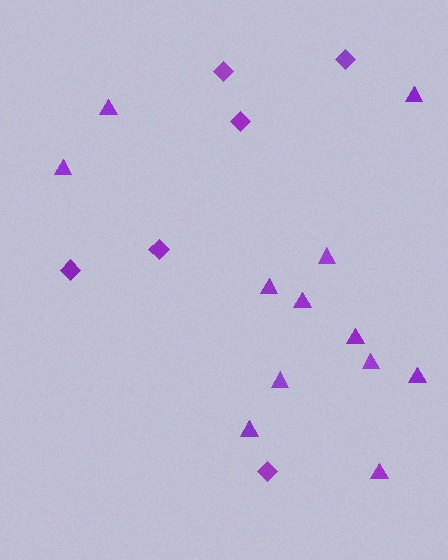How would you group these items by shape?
There are 2 groups: one group of diamonds (6) and one group of triangles (12).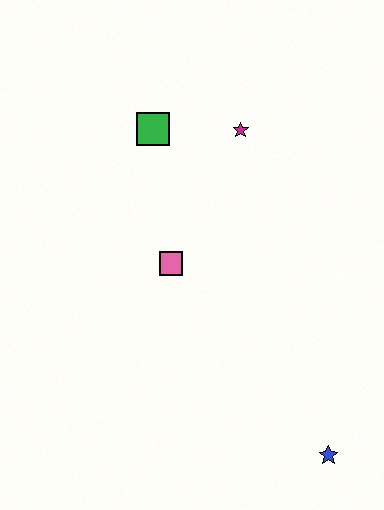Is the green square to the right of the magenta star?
No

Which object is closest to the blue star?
The pink square is closest to the blue star.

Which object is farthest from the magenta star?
The blue star is farthest from the magenta star.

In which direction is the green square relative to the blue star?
The green square is above the blue star.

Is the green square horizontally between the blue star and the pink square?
No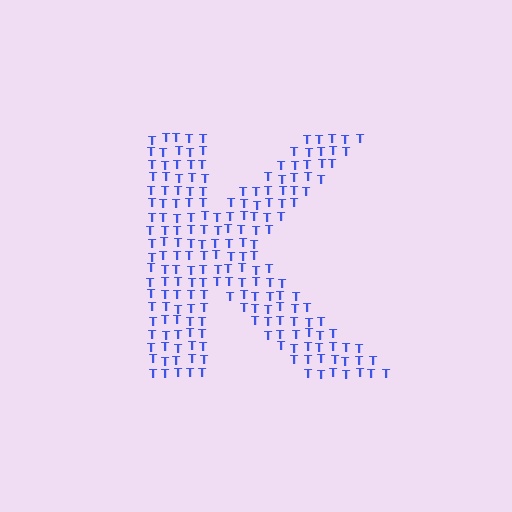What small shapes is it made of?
It is made of small letter T's.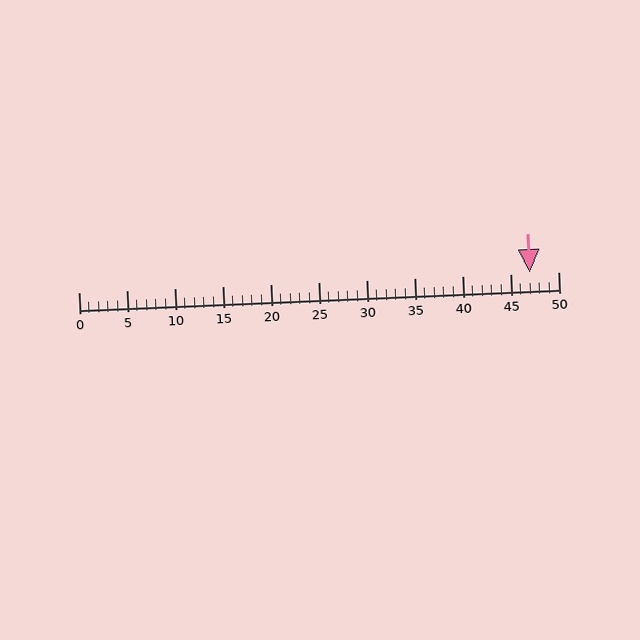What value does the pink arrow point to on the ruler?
The pink arrow points to approximately 47.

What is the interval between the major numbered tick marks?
The major tick marks are spaced 5 units apart.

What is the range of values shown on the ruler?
The ruler shows values from 0 to 50.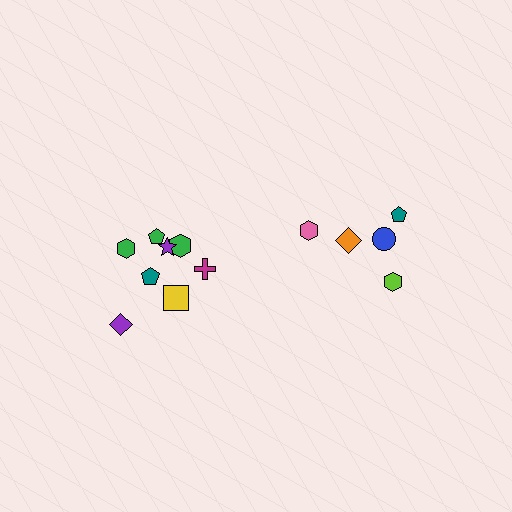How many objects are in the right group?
There are 5 objects.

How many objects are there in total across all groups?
There are 13 objects.